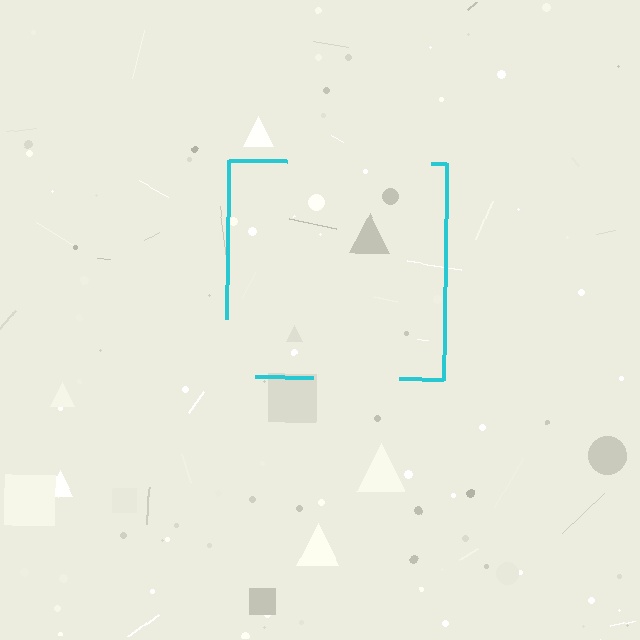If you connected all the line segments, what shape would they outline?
They would outline a square.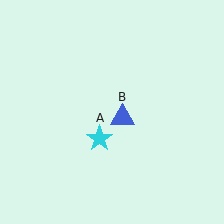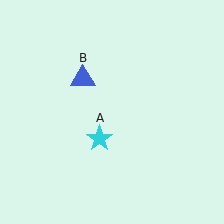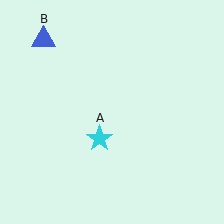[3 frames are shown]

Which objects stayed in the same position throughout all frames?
Cyan star (object A) remained stationary.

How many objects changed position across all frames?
1 object changed position: blue triangle (object B).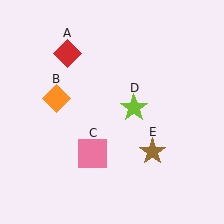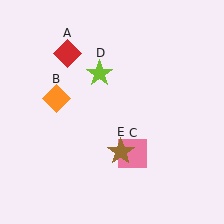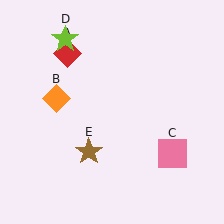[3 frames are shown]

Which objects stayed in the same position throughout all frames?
Red diamond (object A) and orange diamond (object B) remained stationary.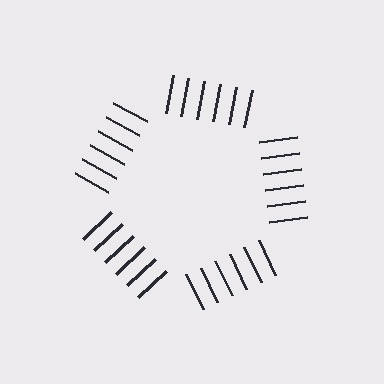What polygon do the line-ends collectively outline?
An illusory pentagon — the line segments terminate on its edges but no continuous stroke is drawn.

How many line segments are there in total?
30 — 6 along each of the 5 edges.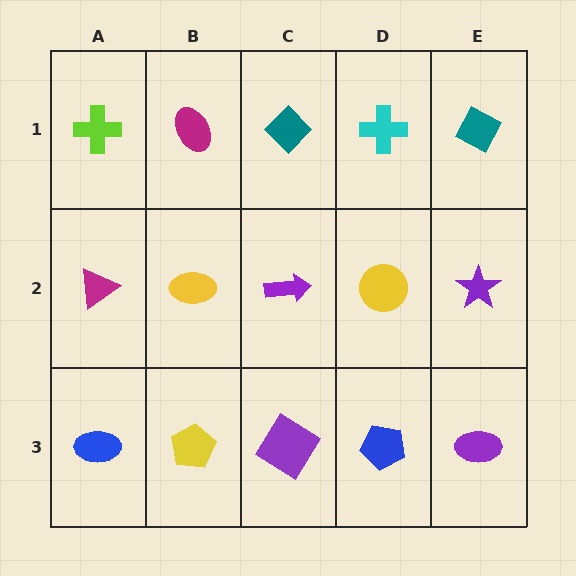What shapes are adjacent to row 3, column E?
A purple star (row 2, column E), a blue pentagon (row 3, column D).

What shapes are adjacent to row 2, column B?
A magenta ellipse (row 1, column B), a yellow pentagon (row 3, column B), a magenta triangle (row 2, column A), a purple arrow (row 2, column C).